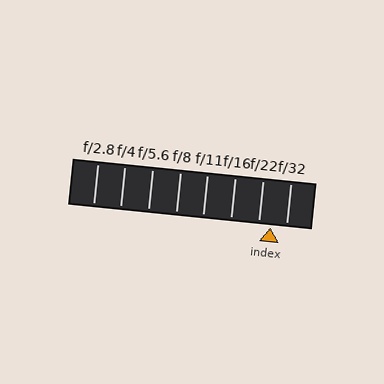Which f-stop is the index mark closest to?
The index mark is closest to f/22.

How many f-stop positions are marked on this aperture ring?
There are 8 f-stop positions marked.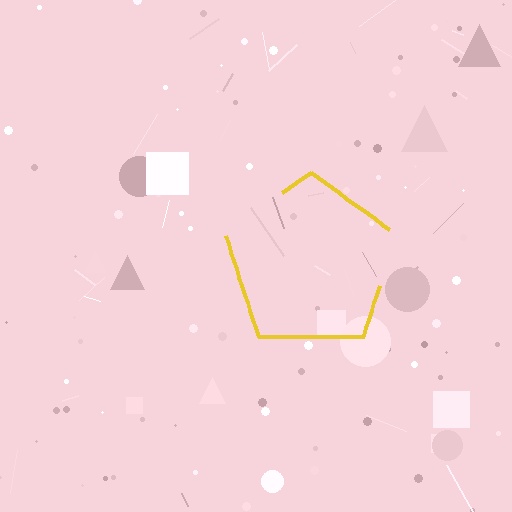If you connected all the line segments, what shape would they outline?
They would outline a pentagon.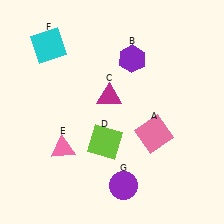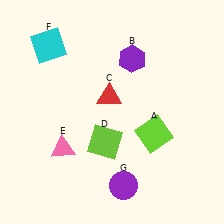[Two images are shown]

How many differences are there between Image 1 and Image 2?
There are 2 differences between the two images.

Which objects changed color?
A changed from pink to lime. C changed from magenta to red.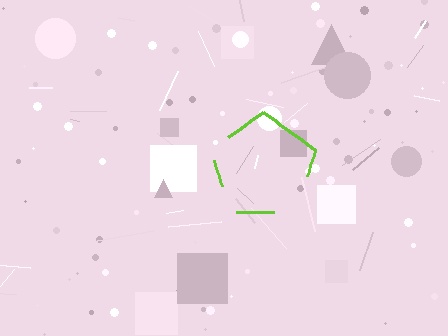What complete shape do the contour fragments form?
The contour fragments form a pentagon.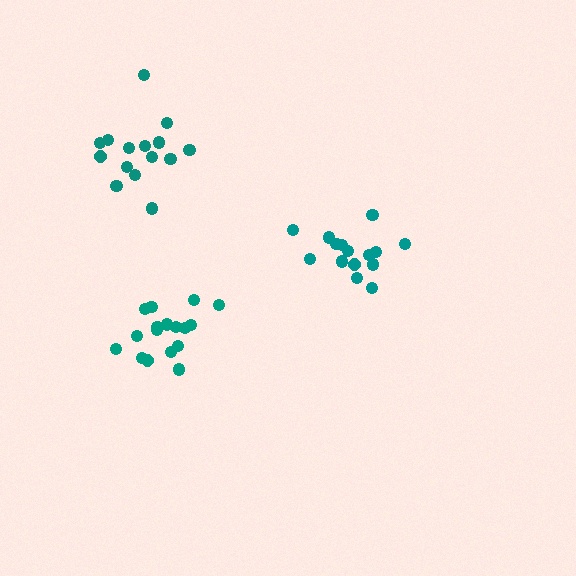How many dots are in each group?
Group 1: 17 dots, Group 2: 15 dots, Group 3: 15 dots (47 total).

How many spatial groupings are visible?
There are 3 spatial groupings.